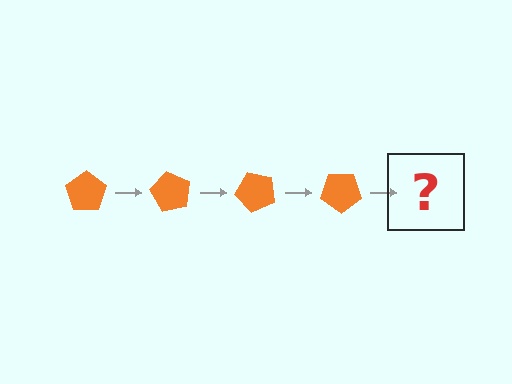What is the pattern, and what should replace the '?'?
The pattern is that the pentagon rotates 60 degrees each step. The '?' should be an orange pentagon rotated 240 degrees.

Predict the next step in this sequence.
The next step is an orange pentagon rotated 240 degrees.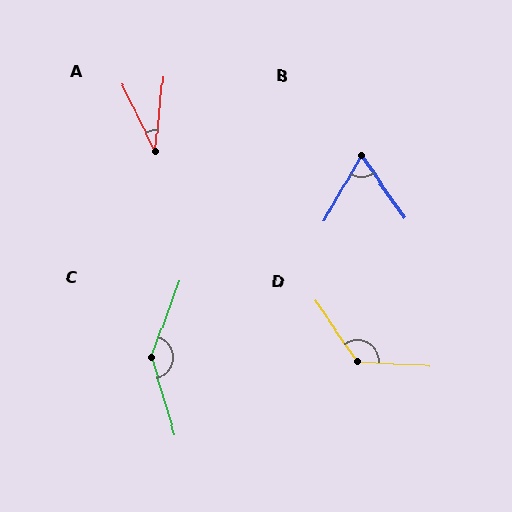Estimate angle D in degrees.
Approximately 128 degrees.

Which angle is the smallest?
A, at approximately 32 degrees.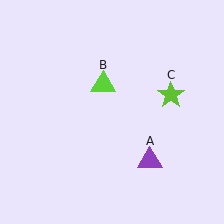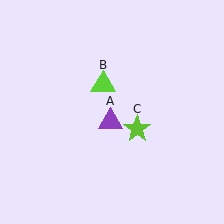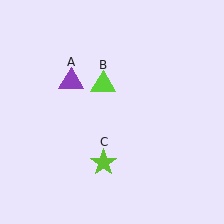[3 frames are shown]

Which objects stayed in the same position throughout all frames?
Lime triangle (object B) remained stationary.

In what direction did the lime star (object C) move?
The lime star (object C) moved down and to the left.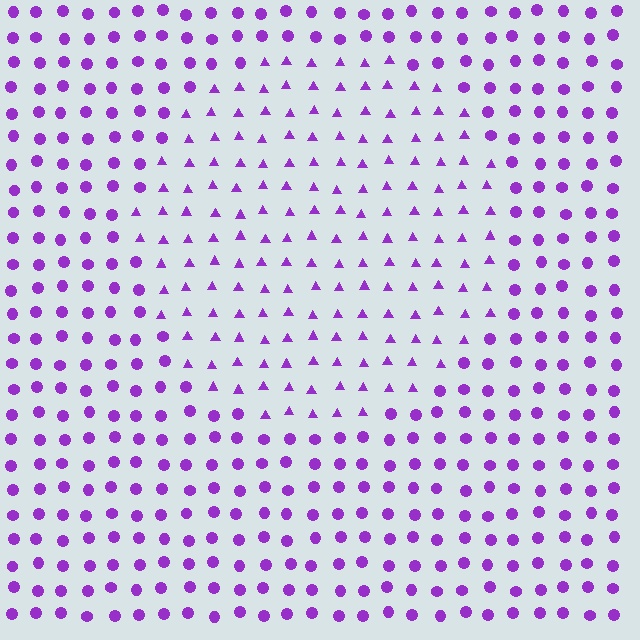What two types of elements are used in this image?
The image uses triangles inside the circle region and circles outside it.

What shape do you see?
I see a circle.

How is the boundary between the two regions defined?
The boundary is defined by a change in element shape: triangles inside vs. circles outside. All elements share the same color and spacing.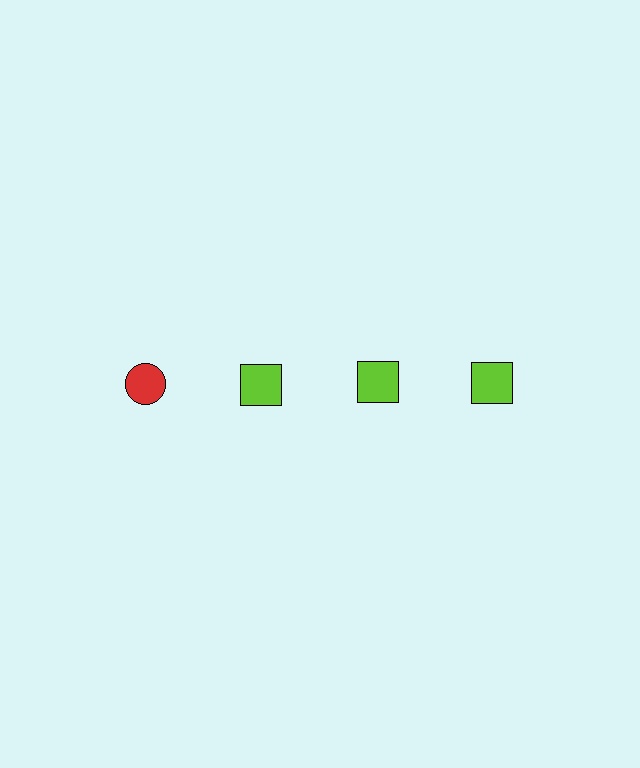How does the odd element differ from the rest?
It differs in both color (red instead of lime) and shape (circle instead of square).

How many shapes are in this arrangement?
There are 4 shapes arranged in a grid pattern.